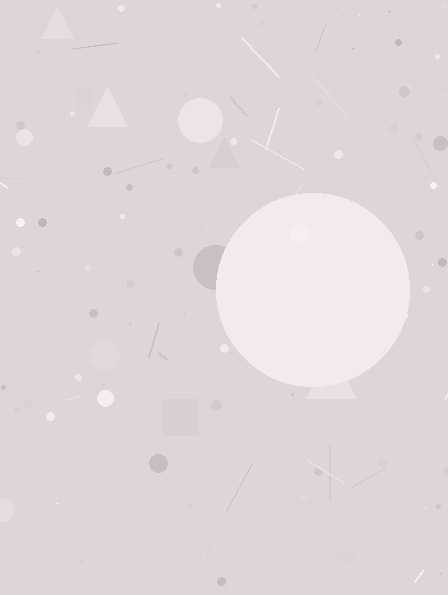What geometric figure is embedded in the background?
A circle is embedded in the background.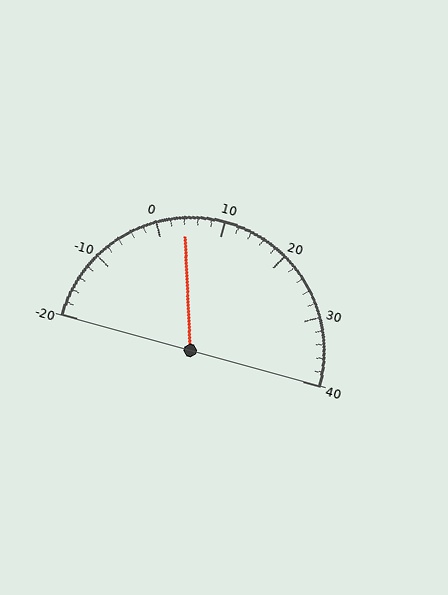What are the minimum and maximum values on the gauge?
The gauge ranges from -20 to 40.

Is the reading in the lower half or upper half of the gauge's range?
The reading is in the lower half of the range (-20 to 40).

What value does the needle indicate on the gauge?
The needle indicates approximately 4.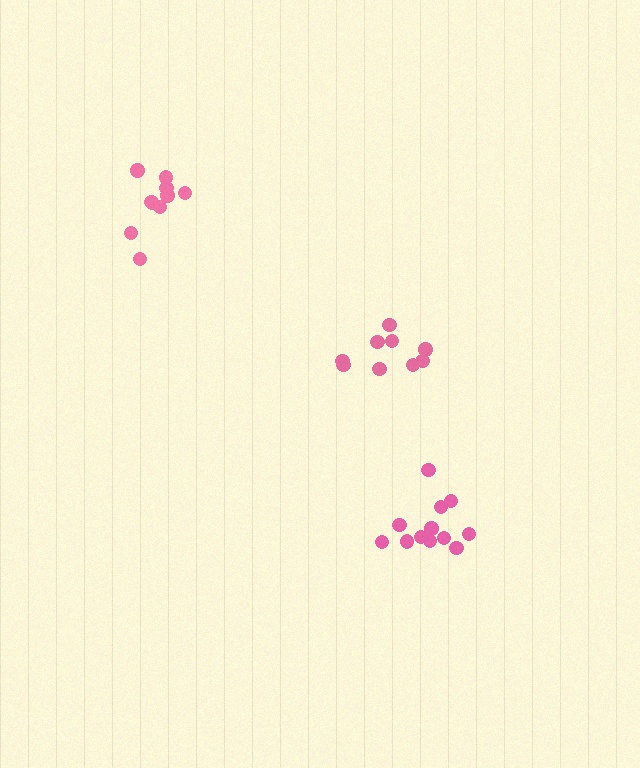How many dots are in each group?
Group 1: 9 dots, Group 2: 12 dots, Group 3: 10 dots (31 total).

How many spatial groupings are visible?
There are 3 spatial groupings.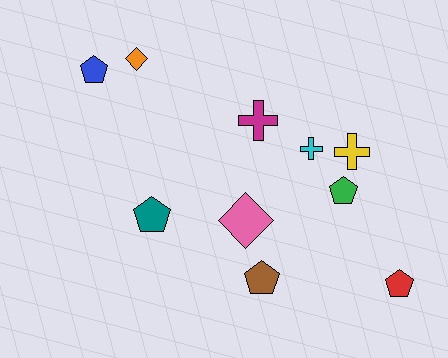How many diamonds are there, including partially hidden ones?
There are 2 diamonds.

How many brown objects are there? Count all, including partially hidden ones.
There is 1 brown object.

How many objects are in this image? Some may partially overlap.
There are 10 objects.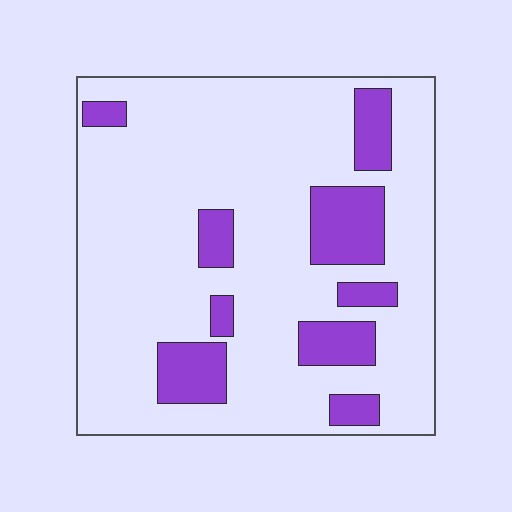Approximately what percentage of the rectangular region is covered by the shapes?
Approximately 20%.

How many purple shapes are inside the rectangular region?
9.